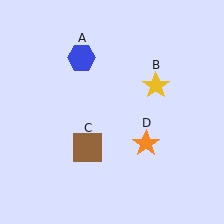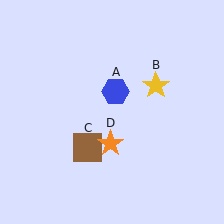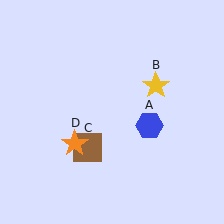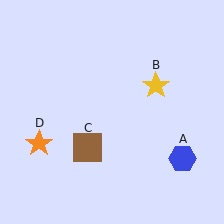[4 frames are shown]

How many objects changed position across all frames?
2 objects changed position: blue hexagon (object A), orange star (object D).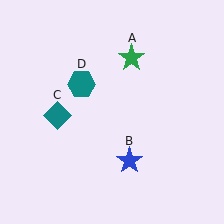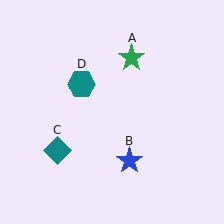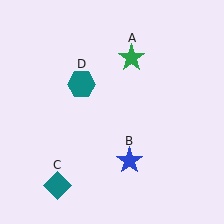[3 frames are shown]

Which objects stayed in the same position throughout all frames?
Green star (object A) and blue star (object B) and teal hexagon (object D) remained stationary.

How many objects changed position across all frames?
1 object changed position: teal diamond (object C).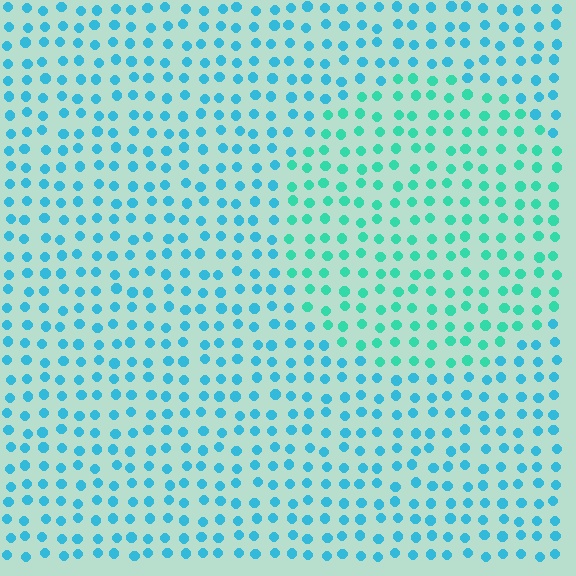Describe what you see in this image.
The image is filled with small cyan elements in a uniform arrangement. A circle-shaped region is visible where the elements are tinted to a slightly different hue, forming a subtle color boundary.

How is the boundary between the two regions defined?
The boundary is defined purely by a slight shift in hue (about 30 degrees). Spacing, size, and orientation are identical on both sides.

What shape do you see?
I see a circle.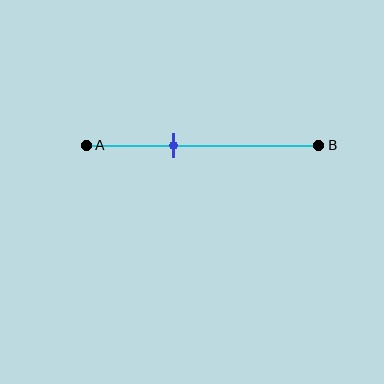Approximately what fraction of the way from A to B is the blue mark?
The blue mark is approximately 40% of the way from A to B.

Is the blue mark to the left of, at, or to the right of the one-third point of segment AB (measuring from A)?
The blue mark is to the right of the one-third point of segment AB.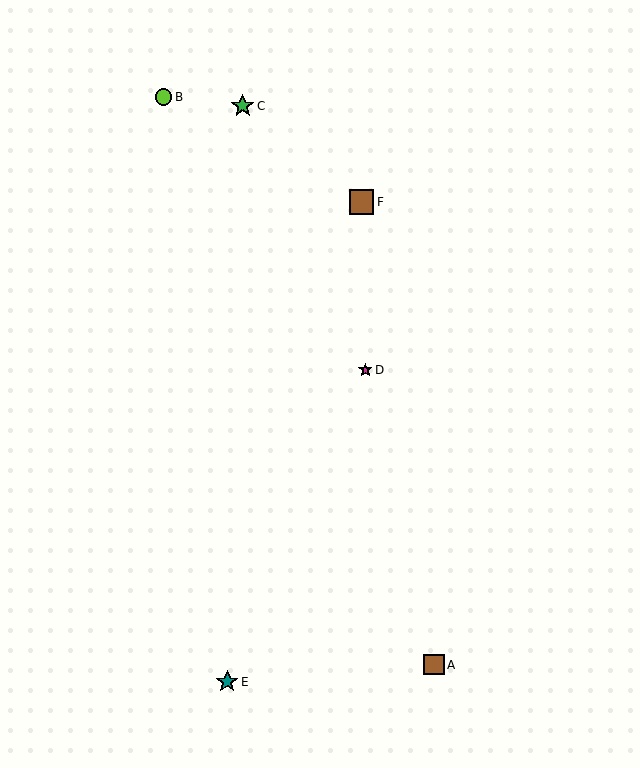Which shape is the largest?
The brown square (labeled F) is the largest.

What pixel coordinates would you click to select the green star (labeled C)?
Click at (243, 106) to select the green star C.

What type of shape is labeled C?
Shape C is a green star.